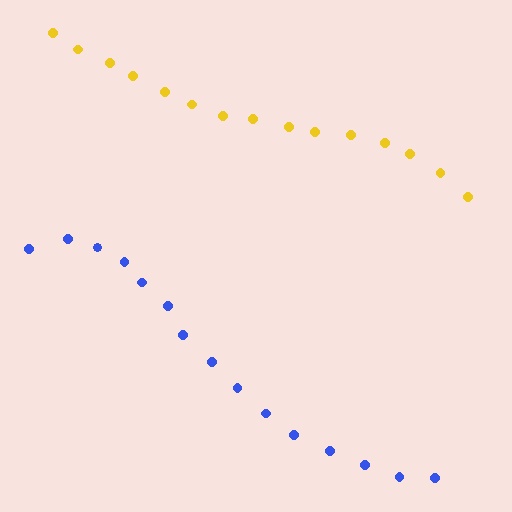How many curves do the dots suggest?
There are 2 distinct paths.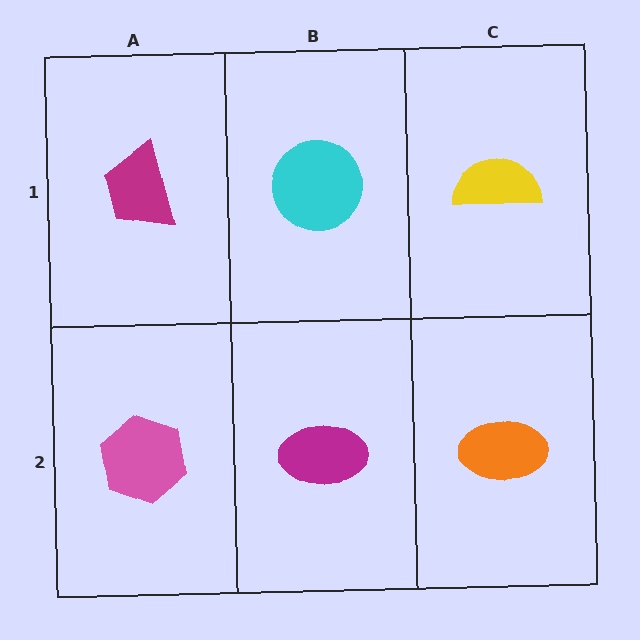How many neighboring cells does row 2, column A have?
2.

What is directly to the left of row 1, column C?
A cyan circle.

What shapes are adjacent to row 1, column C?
An orange ellipse (row 2, column C), a cyan circle (row 1, column B).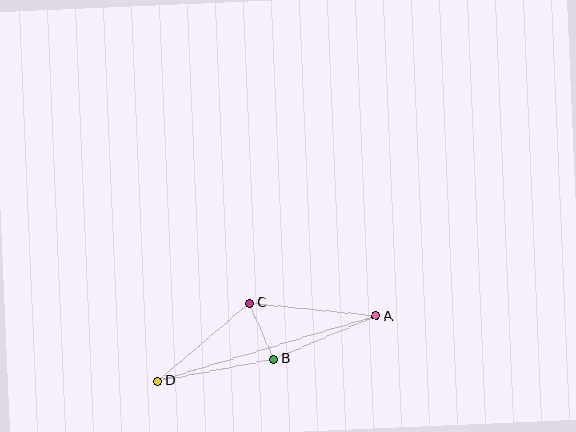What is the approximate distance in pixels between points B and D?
The distance between B and D is approximately 118 pixels.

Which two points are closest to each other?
Points B and C are closest to each other.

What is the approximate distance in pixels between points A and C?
The distance between A and C is approximately 127 pixels.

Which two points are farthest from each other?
Points A and D are farthest from each other.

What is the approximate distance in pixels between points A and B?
The distance between A and B is approximately 111 pixels.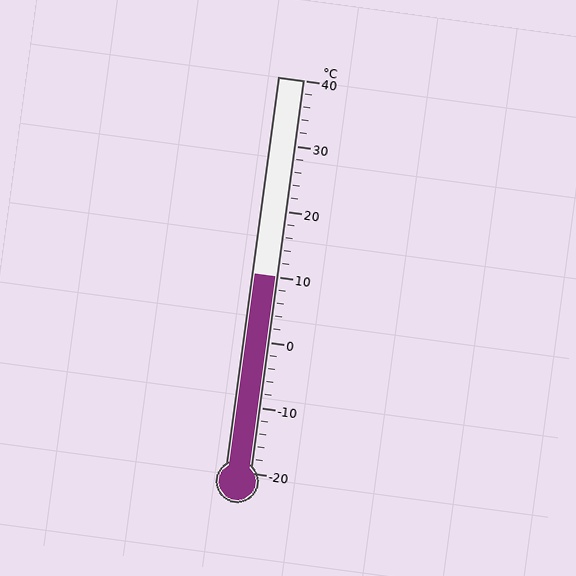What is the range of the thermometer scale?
The thermometer scale ranges from -20°C to 40°C.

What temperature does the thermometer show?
The thermometer shows approximately 10°C.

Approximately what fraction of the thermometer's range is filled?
The thermometer is filled to approximately 50% of its range.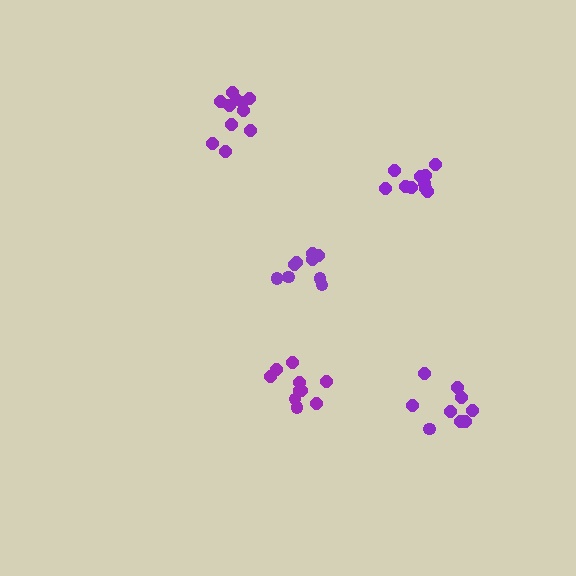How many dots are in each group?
Group 1: 10 dots, Group 2: 9 dots, Group 3: 9 dots, Group 4: 11 dots, Group 5: 10 dots (49 total).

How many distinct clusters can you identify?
There are 5 distinct clusters.